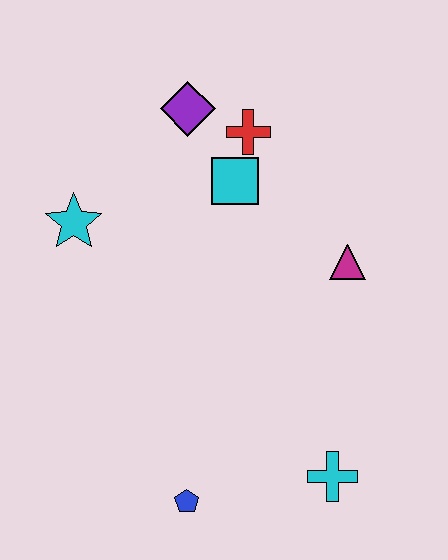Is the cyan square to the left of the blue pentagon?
No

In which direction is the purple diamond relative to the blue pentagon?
The purple diamond is above the blue pentagon.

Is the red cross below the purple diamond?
Yes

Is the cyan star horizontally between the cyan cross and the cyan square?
No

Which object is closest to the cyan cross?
The blue pentagon is closest to the cyan cross.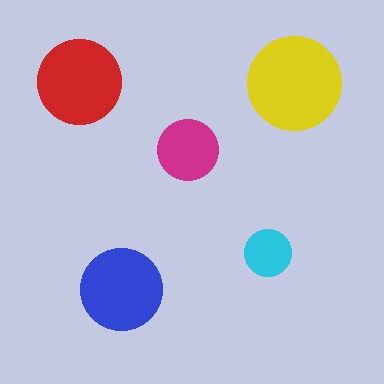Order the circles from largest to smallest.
the yellow one, the red one, the blue one, the magenta one, the cyan one.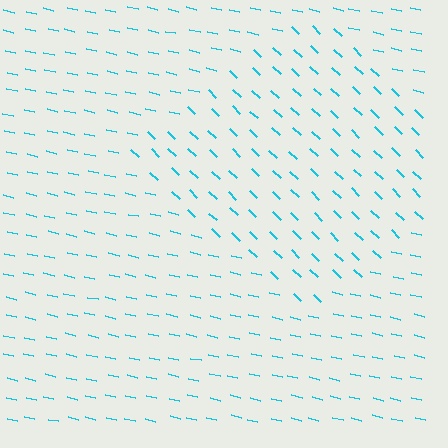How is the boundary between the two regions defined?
The boundary is defined purely by a change in line orientation (approximately 31 degrees difference). All lines are the same color and thickness.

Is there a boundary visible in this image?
Yes, there is a texture boundary formed by a change in line orientation.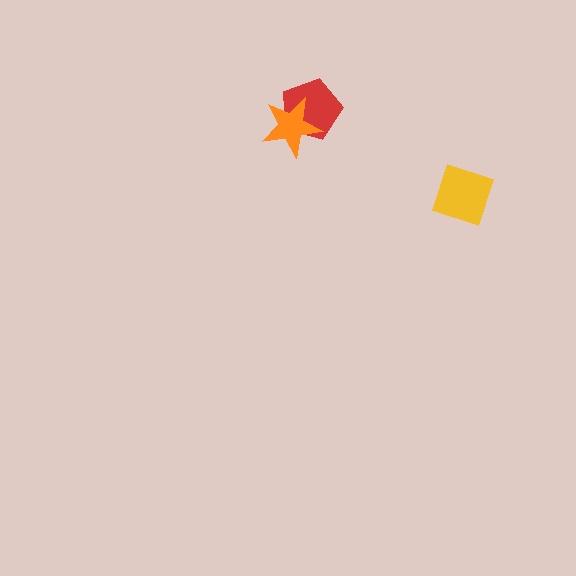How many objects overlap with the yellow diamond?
0 objects overlap with the yellow diamond.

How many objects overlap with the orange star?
1 object overlaps with the orange star.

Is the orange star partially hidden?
No, no other shape covers it.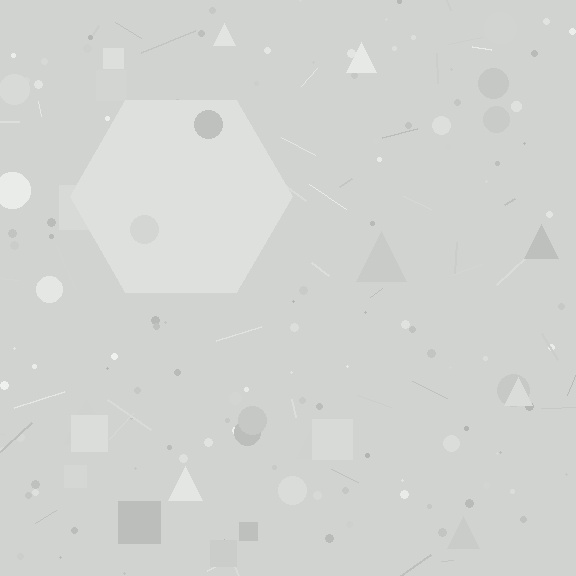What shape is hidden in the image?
A hexagon is hidden in the image.